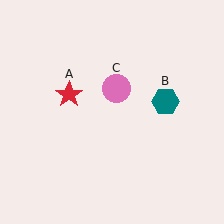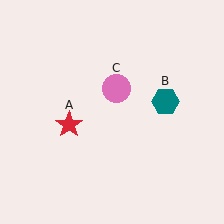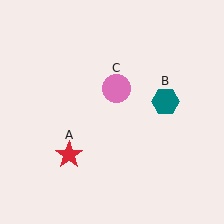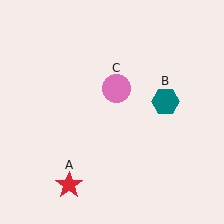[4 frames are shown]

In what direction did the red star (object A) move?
The red star (object A) moved down.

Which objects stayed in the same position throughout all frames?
Teal hexagon (object B) and pink circle (object C) remained stationary.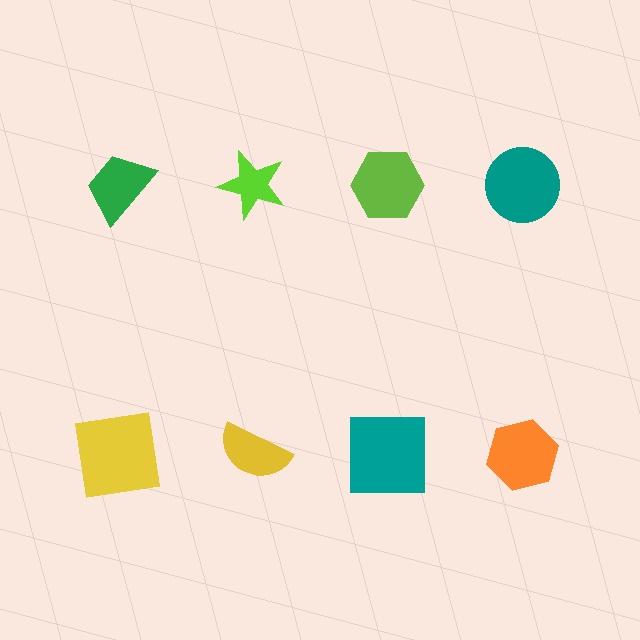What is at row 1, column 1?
A green trapezoid.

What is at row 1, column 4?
A teal circle.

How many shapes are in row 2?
4 shapes.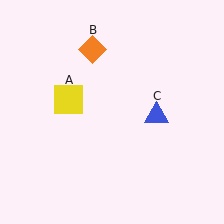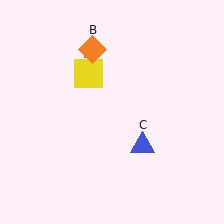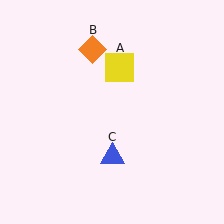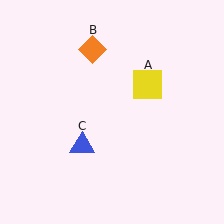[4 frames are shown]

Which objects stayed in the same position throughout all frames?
Orange diamond (object B) remained stationary.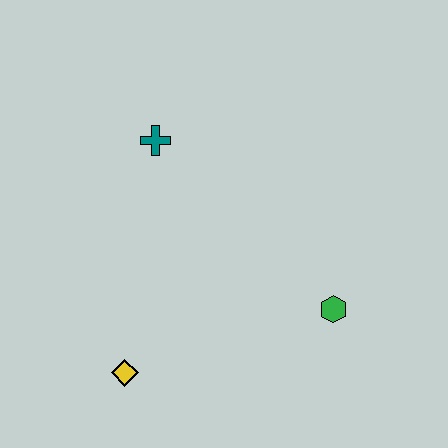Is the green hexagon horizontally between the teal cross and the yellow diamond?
No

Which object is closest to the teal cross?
The yellow diamond is closest to the teal cross.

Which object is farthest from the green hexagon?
The teal cross is farthest from the green hexagon.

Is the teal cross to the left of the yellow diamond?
No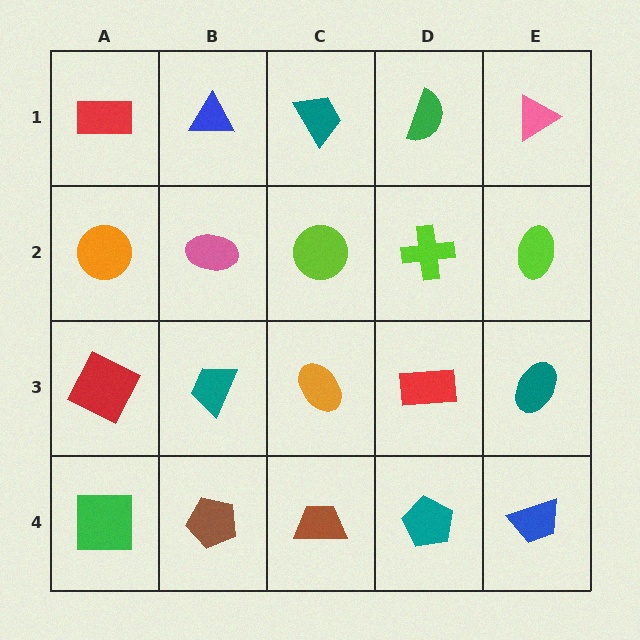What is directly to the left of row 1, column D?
A teal trapezoid.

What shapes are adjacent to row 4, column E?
A teal ellipse (row 3, column E), a teal pentagon (row 4, column D).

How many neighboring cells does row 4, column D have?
3.